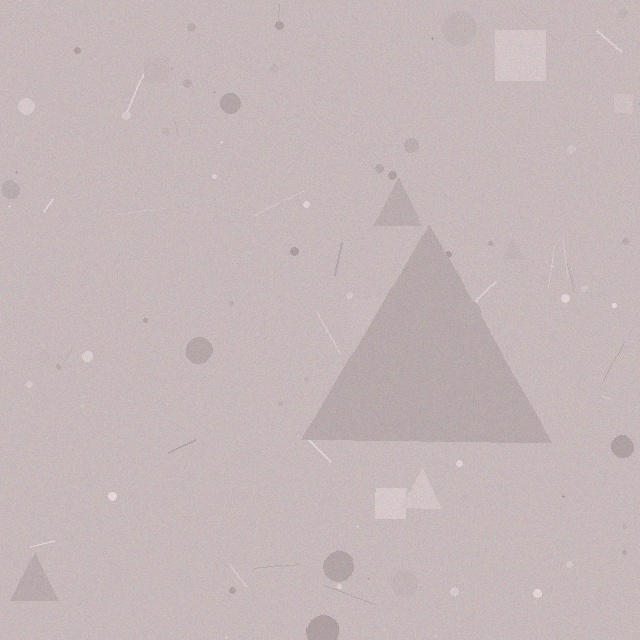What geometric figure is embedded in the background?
A triangle is embedded in the background.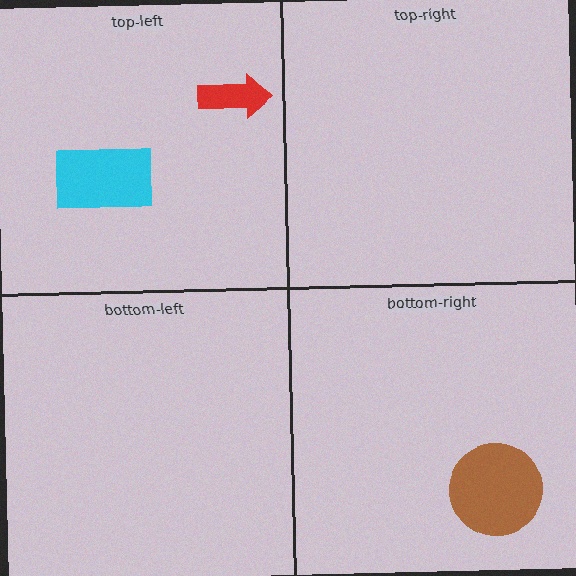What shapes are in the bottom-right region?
The brown circle.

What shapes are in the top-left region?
The red arrow, the cyan rectangle.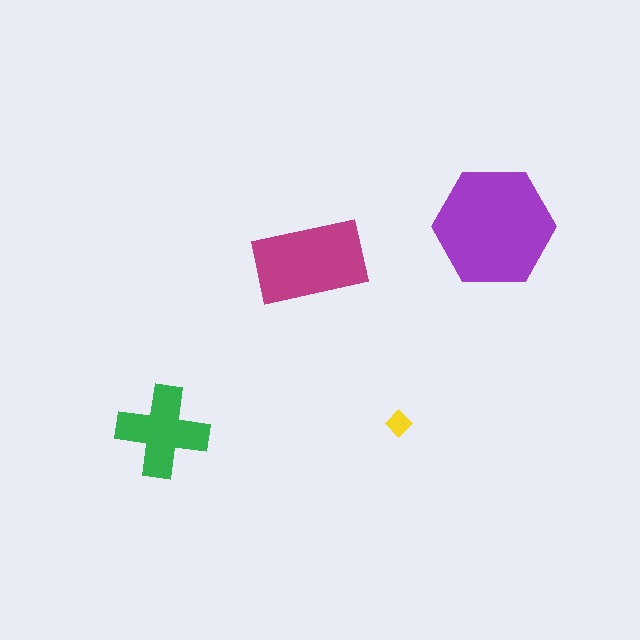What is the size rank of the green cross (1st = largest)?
3rd.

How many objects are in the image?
There are 4 objects in the image.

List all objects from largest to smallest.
The purple hexagon, the magenta rectangle, the green cross, the yellow diamond.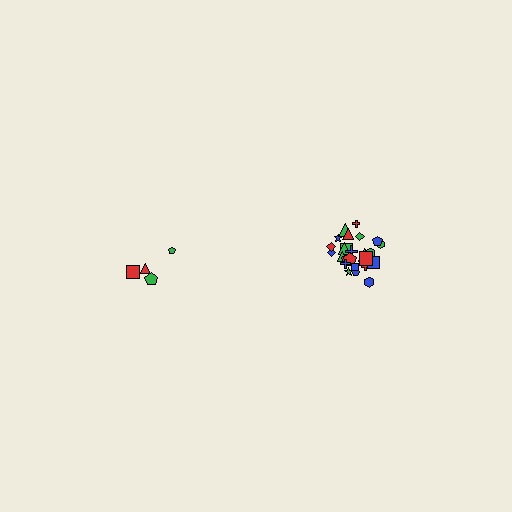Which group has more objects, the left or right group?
The right group.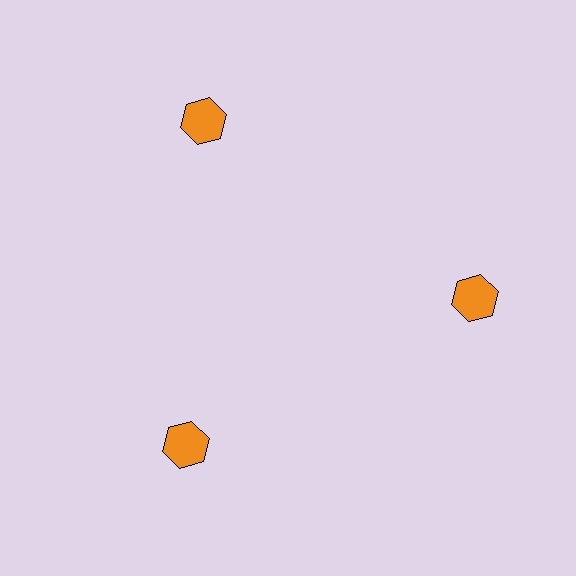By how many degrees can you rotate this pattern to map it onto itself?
The pattern maps onto itself every 120 degrees of rotation.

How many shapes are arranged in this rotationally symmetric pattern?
There are 3 shapes, arranged in 3 groups of 1.